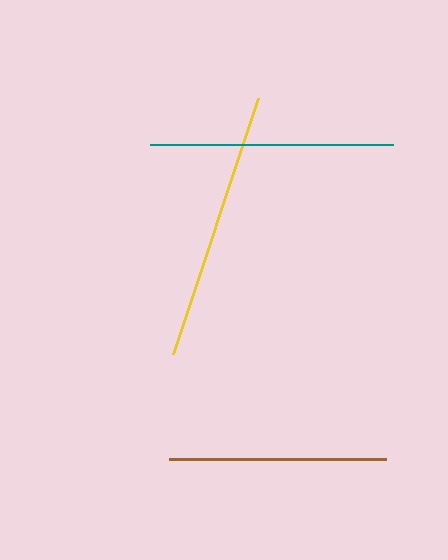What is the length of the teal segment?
The teal segment is approximately 243 pixels long.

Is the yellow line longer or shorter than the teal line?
The yellow line is longer than the teal line.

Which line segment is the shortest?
The brown line is the shortest at approximately 217 pixels.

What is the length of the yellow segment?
The yellow segment is approximately 270 pixels long.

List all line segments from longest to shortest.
From longest to shortest: yellow, teal, brown.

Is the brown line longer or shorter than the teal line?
The teal line is longer than the brown line.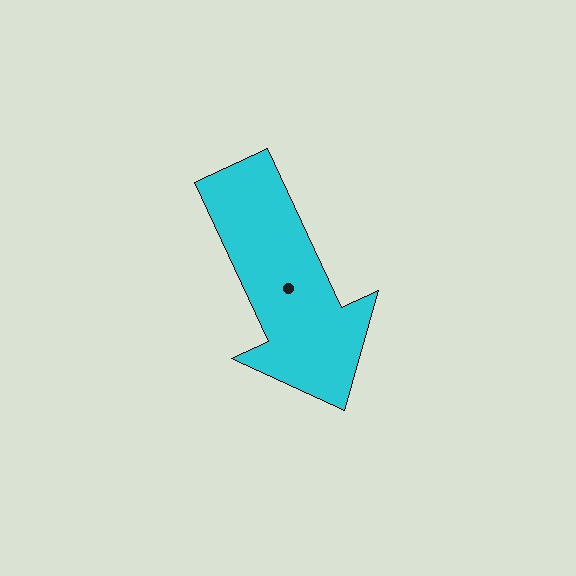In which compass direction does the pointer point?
Southeast.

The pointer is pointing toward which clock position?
Roughly 5 o'clock.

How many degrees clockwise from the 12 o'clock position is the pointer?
Approximately 155 degrees.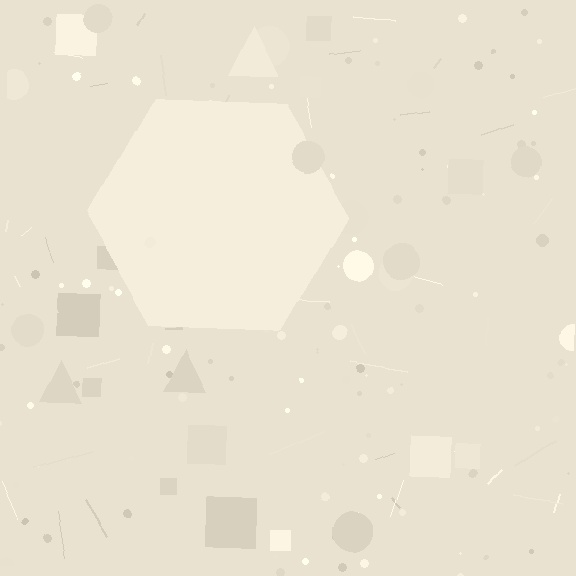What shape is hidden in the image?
A hexagon is hidden in the image.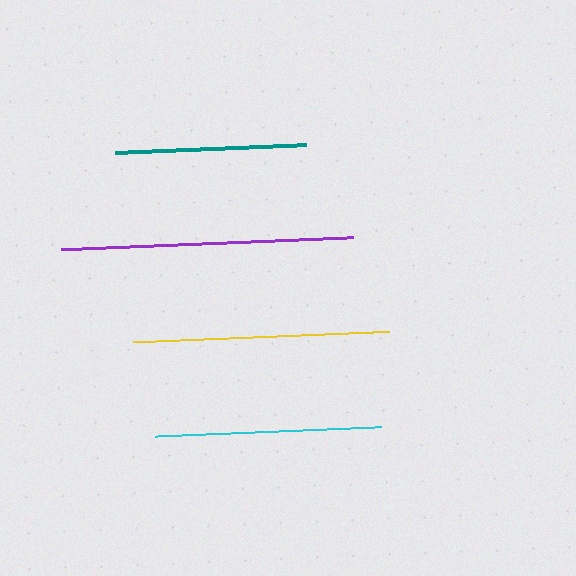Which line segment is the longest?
The purple line is the longest at approximately 291 pixels.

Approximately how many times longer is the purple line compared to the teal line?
The purple line is approximately 1.5 times the length of the teal line.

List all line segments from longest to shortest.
From longest to shortest: purple, yellow, cyan, teal.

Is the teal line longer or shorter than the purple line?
The purple line is longer than the teal line.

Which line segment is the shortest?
The teal line is the shortest at approximately 191 pixels.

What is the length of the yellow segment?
The yellow segment is approximately 256 pixels long.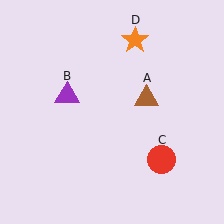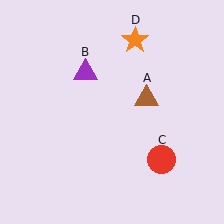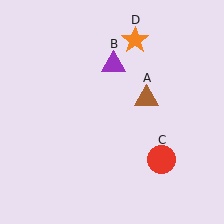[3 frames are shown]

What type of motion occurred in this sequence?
The purple triangle (object B) rotated clockwise around the center of the scene.